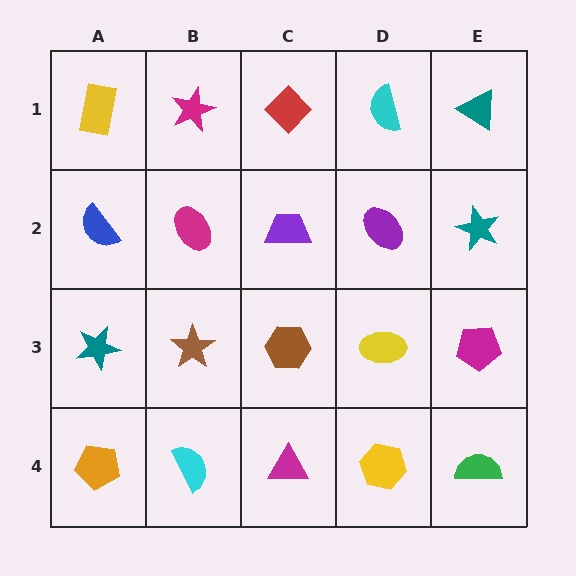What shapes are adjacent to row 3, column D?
A purple ellipse (row 2, column D), a yellow hexagon (row 4, column D), a brown hexagon (row 3, column C), a magenta pentagon (row 3, column E).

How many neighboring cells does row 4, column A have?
2.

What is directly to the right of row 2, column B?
A purple trapezoid.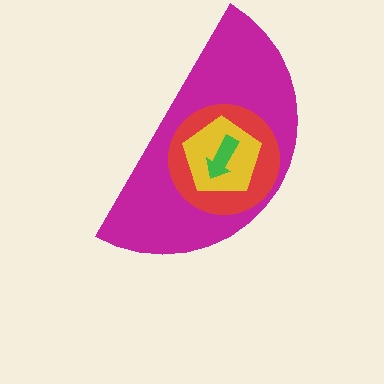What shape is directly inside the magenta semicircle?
The red circle.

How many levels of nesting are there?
4.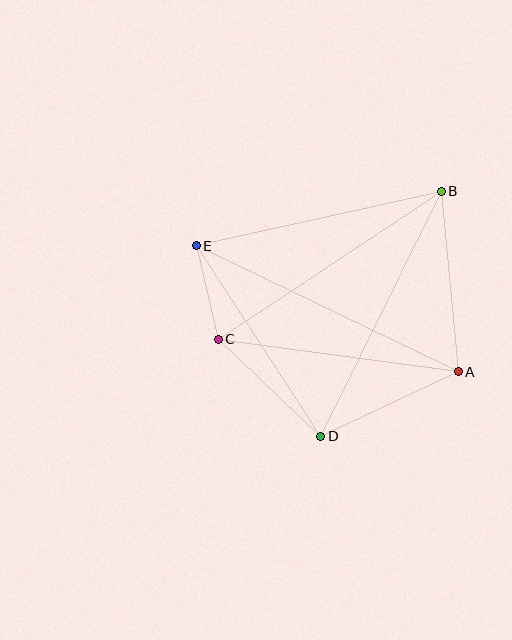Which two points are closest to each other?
Points C and E are closest to each other.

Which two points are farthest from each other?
Points A and E are farthest from each other.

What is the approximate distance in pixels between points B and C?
The distance between B and C is approximately 268 pixels.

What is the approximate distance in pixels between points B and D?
The distance between B and D is approximately 273 pixels.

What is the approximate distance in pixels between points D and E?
The distance between D and E is approximately 228 pixels.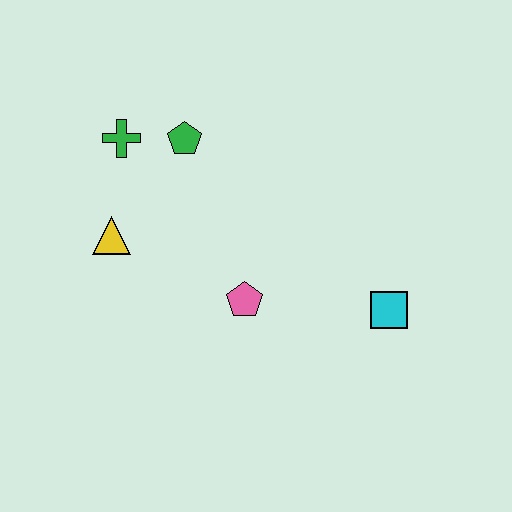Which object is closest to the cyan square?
The pink pentagon is closest to the cyan square.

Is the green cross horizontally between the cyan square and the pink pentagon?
No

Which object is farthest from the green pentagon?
The cyan square is farthest from the green pentagon.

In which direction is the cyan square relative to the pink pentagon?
The cyan square is to the right of the pink pentagon.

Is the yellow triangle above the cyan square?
Yes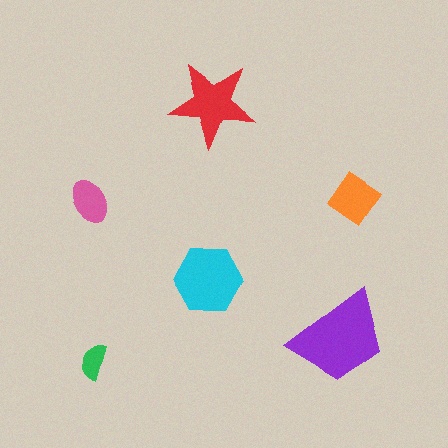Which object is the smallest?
The green semicircle.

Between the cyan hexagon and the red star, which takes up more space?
The cyan hexagon.